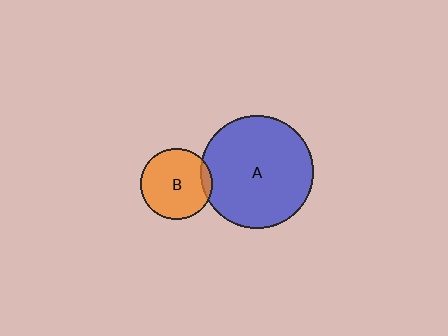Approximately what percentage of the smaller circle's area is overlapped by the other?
Approximately 10%.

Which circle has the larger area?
Circle A (blue).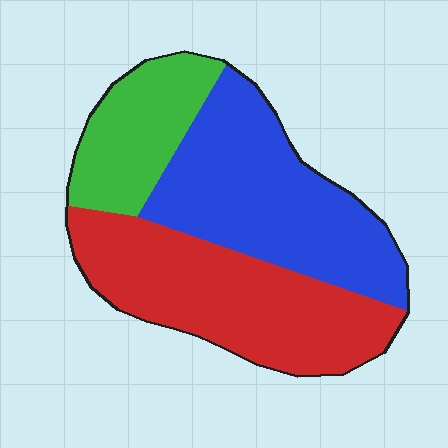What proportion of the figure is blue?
Blue takes up about two fifths (2/5) of the figure.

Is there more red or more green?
Red.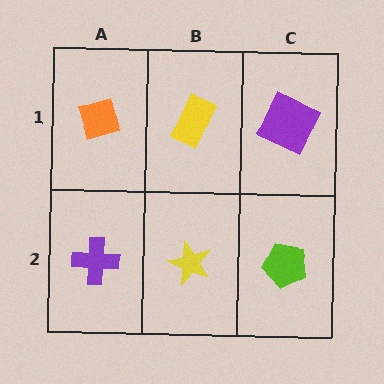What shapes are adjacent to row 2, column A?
An orange diamond (row 1, column A), a yellow star (row 2, column B).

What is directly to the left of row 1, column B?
An orange diamond.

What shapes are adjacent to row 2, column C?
A purple square (row 1, column C), a yellow star (row 2, column B).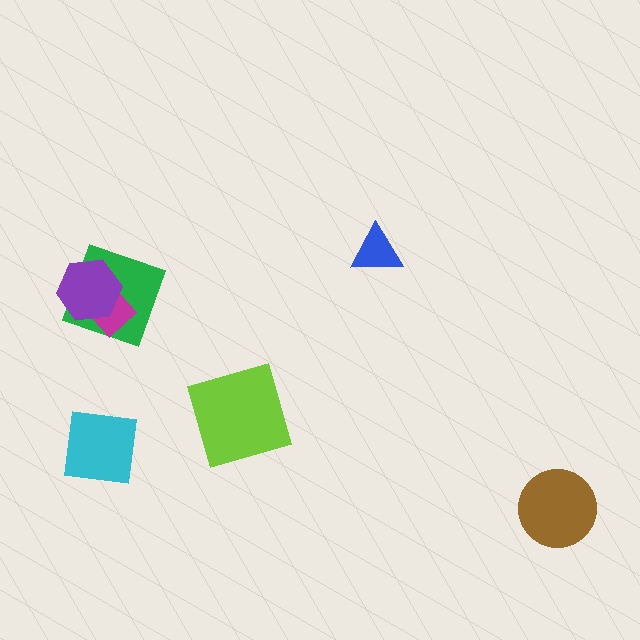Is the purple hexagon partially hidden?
No, no other shape covers it.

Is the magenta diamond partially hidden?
Yes, it is partially covered by another shape.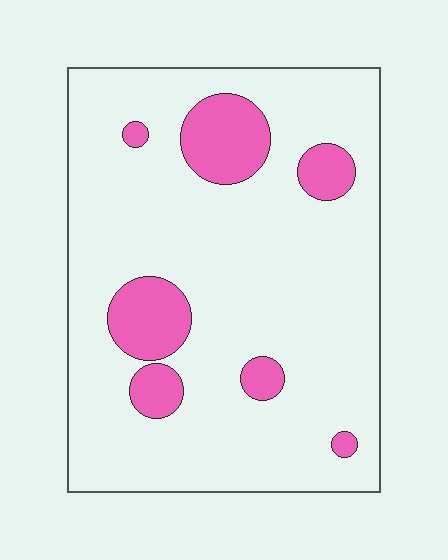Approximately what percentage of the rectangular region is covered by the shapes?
Approximately 15%.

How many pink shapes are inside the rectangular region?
7.